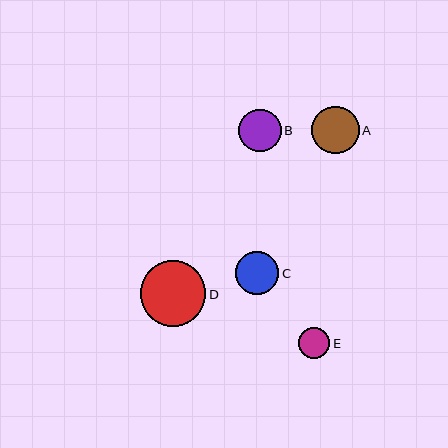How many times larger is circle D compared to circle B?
Circle D is approximately 1.5 times the size of circle B.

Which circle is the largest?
Circle D is the largest with a size of approximately 65 pixels.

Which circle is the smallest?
Circle E is the smallest with a size of approximately 31 pixels.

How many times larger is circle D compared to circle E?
Circle D is approximately 2.1 times the size of circle E.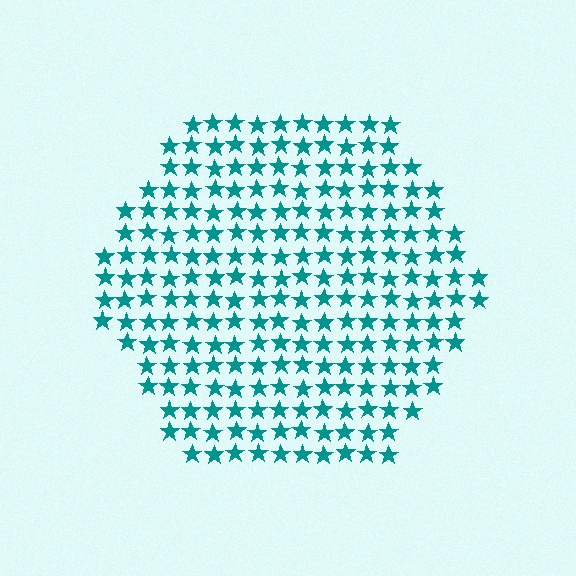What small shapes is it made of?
It is made of small stars.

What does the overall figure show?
The overall figure shows a hexagon.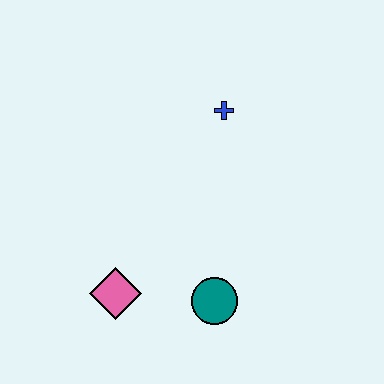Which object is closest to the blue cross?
The teal circle is closest to the blue cross.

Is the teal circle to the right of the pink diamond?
Yes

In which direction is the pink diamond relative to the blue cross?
The pink diamond is below the blue cross.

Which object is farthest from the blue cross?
The pink diamond is farthest from the blue cross.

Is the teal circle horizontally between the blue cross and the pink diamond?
Yes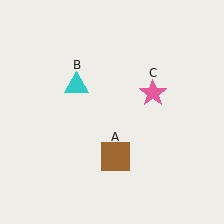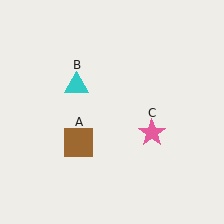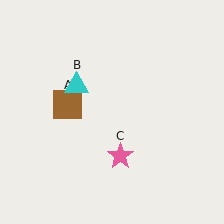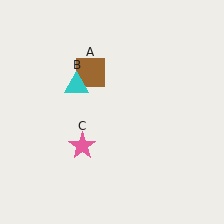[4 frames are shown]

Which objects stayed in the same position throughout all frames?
Cyan triangle (object B) remained stationary.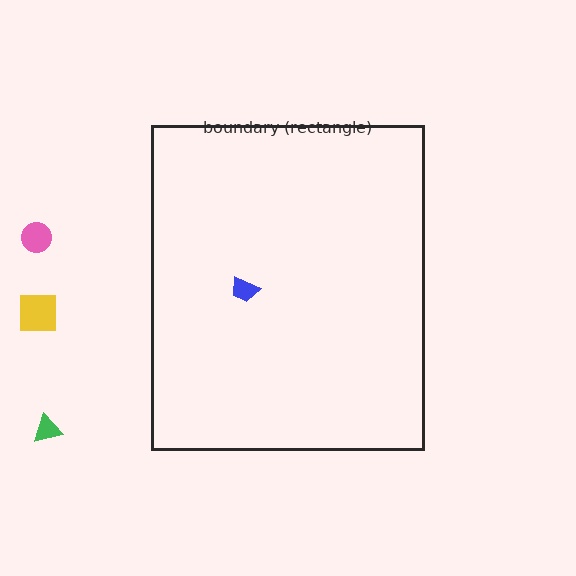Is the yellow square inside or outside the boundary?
Outside.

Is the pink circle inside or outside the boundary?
Outside.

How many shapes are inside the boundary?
1 inside, 3 outside.